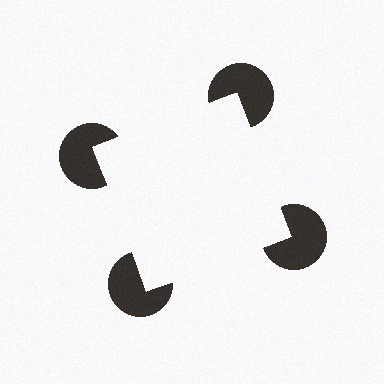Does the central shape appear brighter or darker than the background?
It typically appears slightly brighter than the background, even though no actual brightness change is drawn.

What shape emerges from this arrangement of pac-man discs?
An illusory square — its edges are inferred from the aligned wedge cuts in the pac-man discs, not physically drawn.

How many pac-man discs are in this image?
There are 4 — one at each vertex of the illusory square.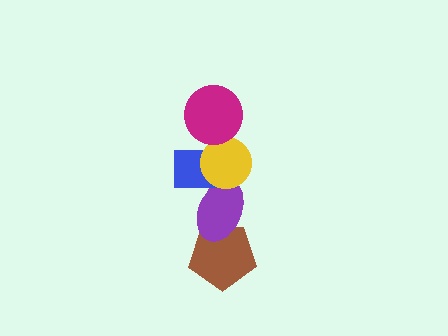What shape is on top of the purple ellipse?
The blue rectangle is on top of the purple ellipse.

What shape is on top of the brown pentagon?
The purple ellipse is on top of the brown pentagon.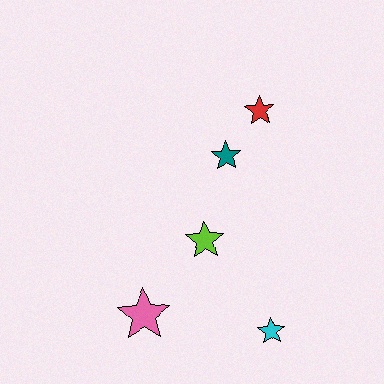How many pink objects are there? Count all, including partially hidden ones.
There is 1 pink object.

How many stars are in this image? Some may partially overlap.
There are 5 stars.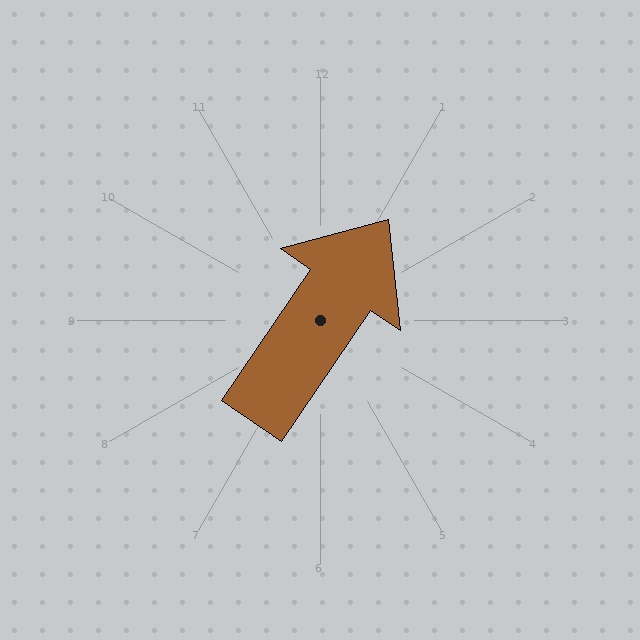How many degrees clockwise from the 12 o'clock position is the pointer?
Approximately 34 degrees.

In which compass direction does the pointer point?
Northeast.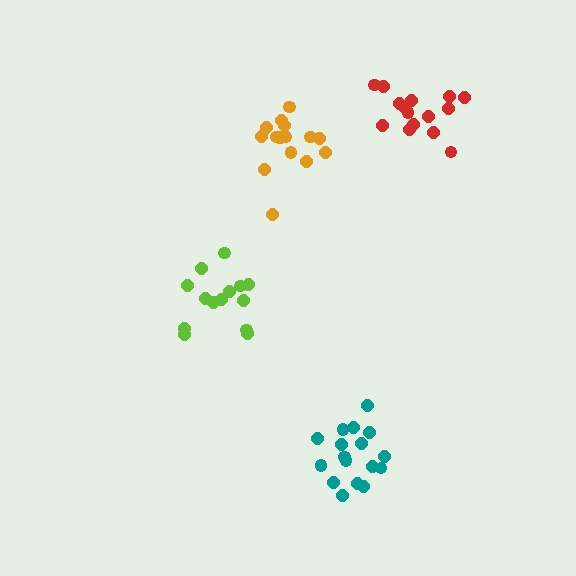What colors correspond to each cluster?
The clusters are colored: teal, orange, lime, red.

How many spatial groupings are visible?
There are 4 spatial groupings.